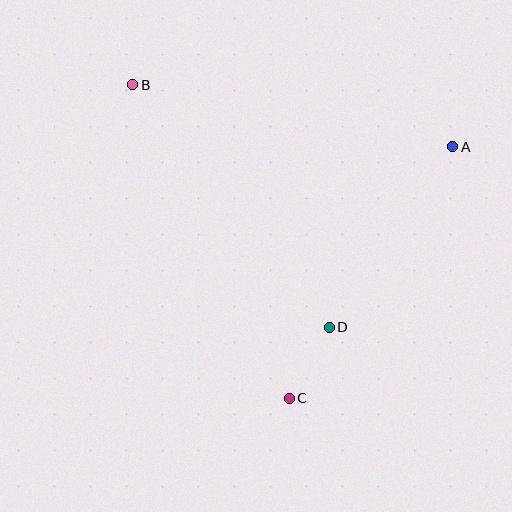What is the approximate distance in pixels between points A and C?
The distance between A and C is approximately 300 pixels.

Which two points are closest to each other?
Points C and D are closest to each other.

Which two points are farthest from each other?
Points B and C are farthest from each other.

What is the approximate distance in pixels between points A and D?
The distance between A and D is approximately 219 pixels.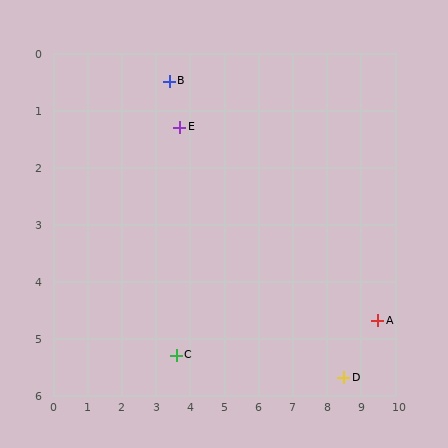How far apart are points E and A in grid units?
Points E and A are about 6.7 grid units apart.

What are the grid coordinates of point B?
Point B is at approximately (3.4, 0.5).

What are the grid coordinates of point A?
Point A is at approximately (9.5, 4.7).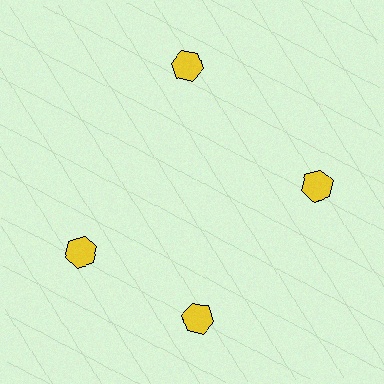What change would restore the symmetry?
The symmetry would be restored by rotating it back into even spacing with its neighbors so that all 4 hexagons sit at equal angles and equal distance from the center.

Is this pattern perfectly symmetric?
No. The 4 yellow hexagons are arranged in a ring, but one element near the 9 o'clock position is rotated out of alignment along the ring, breaking the 4-fold rotational symmetry.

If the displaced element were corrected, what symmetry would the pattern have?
It would have 4-fold rotational symmetry — the pattern would map onto itself every 90 degrees.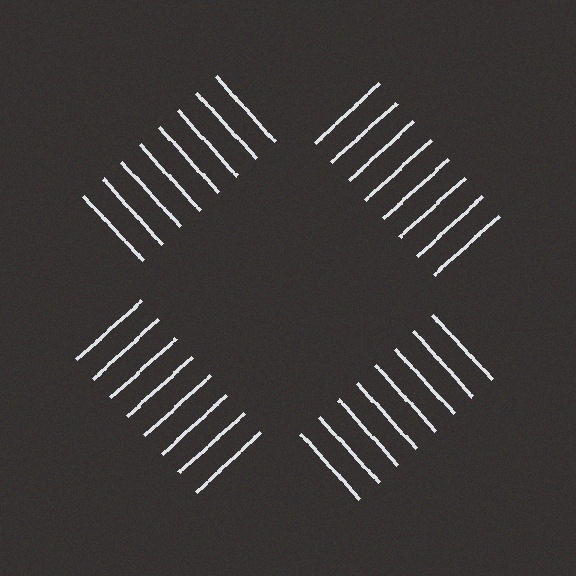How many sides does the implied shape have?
4 sides — the line-ends trace a square.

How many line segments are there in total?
32 — 8 along each of the 4 edges.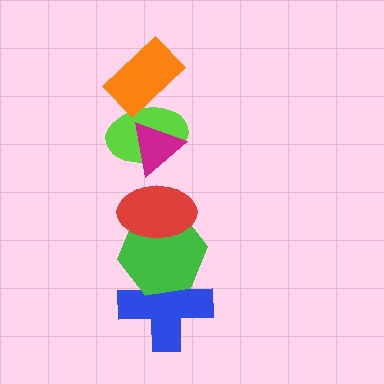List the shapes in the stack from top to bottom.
From top to bottom: the orange rectangle, the magenta triangle, the lime ellipse, the red ellipse, the green hexagon, the blue cross.